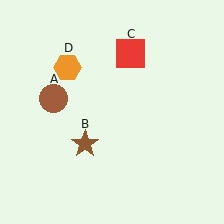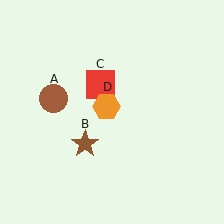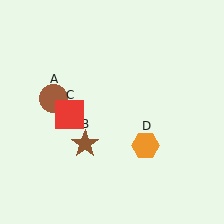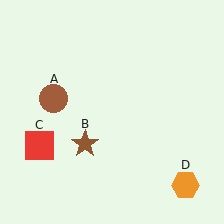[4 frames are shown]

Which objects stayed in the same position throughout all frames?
Brown circle (object A) and brown star (object B) remained stationary.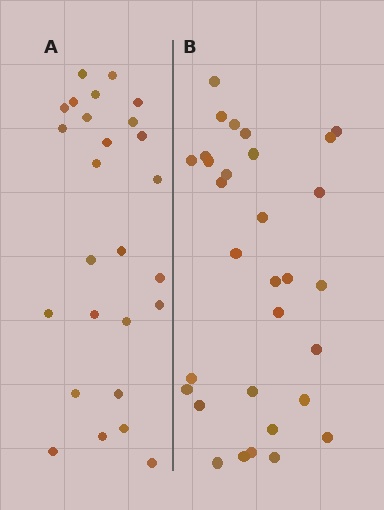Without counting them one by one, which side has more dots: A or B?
Region B (the right region) has more dots.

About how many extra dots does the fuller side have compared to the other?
Region B has about 5 more dots than region A.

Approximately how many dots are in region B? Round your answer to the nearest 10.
About 30 dots. (The exact count is 31, which rounds to 30.)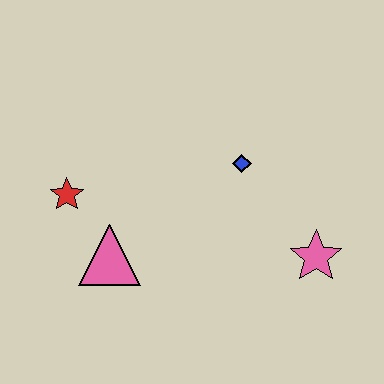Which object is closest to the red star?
The pink triangle is closest to the red star.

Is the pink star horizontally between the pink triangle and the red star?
No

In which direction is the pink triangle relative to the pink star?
The pink triangle is to the left of the pink star.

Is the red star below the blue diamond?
Yes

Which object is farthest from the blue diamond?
The red star is farthest from the blue diamond.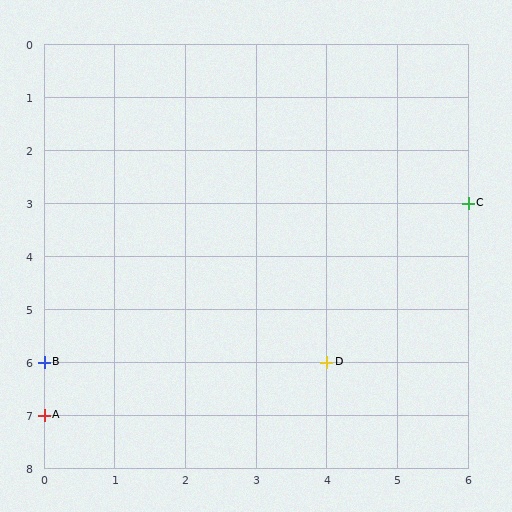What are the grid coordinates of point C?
Point C is at grid coordinates (6, 3).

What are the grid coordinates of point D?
Point D is at grid coordinates (4, 6).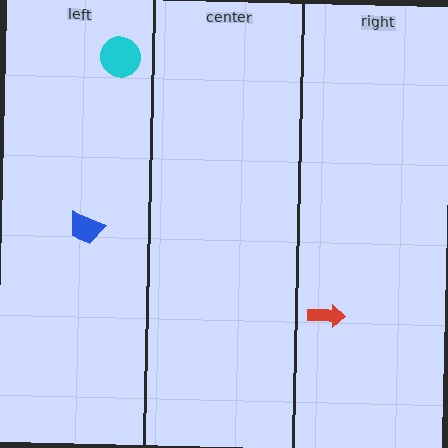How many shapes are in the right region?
1.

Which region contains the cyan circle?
The left region.